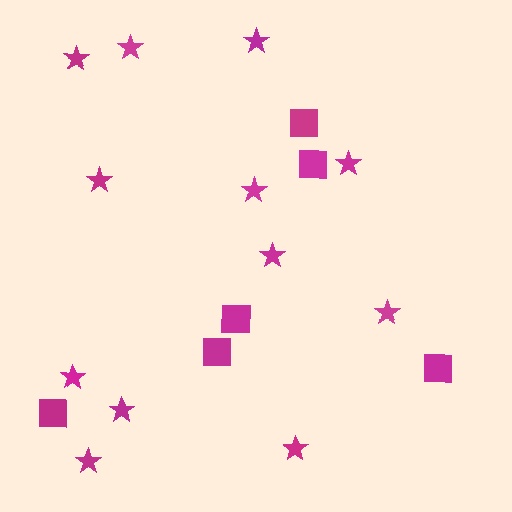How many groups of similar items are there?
There are 2 groups: one group of squares (6) and one group of stars (12).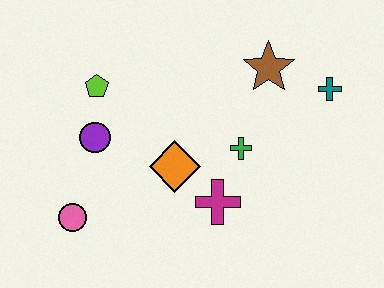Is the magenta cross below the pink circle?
No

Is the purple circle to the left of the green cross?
Yes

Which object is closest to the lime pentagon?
The purple circle is closest to the lime pentagon.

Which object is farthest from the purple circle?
The teal cross is farthest from the purple circle.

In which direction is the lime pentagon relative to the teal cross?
The lime pentagon is to the left of the teal cross.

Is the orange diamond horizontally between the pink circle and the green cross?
Yes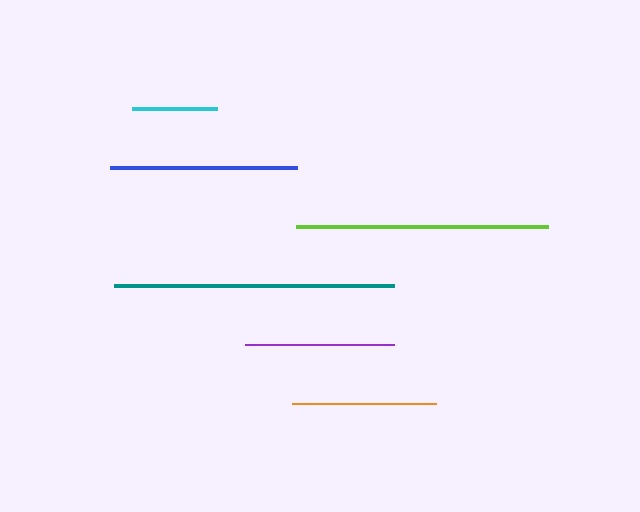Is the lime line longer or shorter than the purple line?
The lime line is longer than the purple line.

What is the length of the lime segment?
The lime segment is approximately 252 pixels long.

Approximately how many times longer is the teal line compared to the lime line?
The teal line is approximately 1.1 times the length of the lime line.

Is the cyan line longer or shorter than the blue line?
The blue line is longer than the cyan line.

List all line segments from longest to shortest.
From longest to shortest: teal, lime, blue, purple, orange, cyan.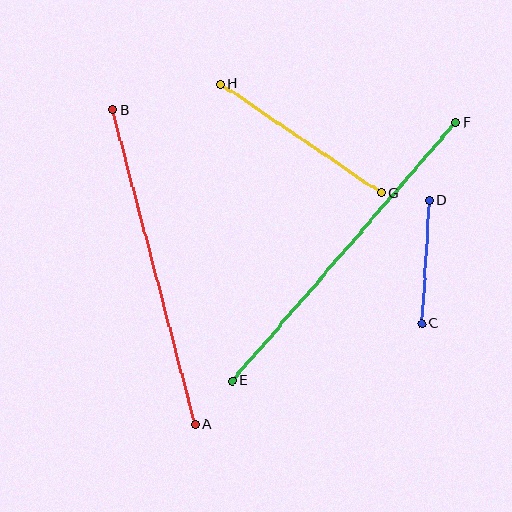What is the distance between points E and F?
The distance is approximately 342 pixels.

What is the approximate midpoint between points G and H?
The midpoint is at approximately (301, 139) pixels.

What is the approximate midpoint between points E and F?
The midpoint is at approximately (344, 252) pixels.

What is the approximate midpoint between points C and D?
The midpoint is at approximately (425, 262) pixels.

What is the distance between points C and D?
The distance is approximately 123 pixels.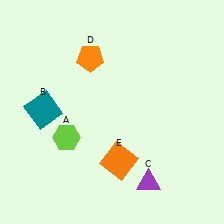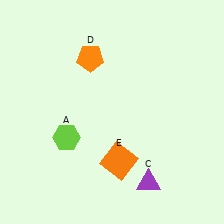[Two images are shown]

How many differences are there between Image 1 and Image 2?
There is 1 difference between the two images.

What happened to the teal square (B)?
The teal square (B) was removed in Image 2. It was in the top-left area of Image 1.